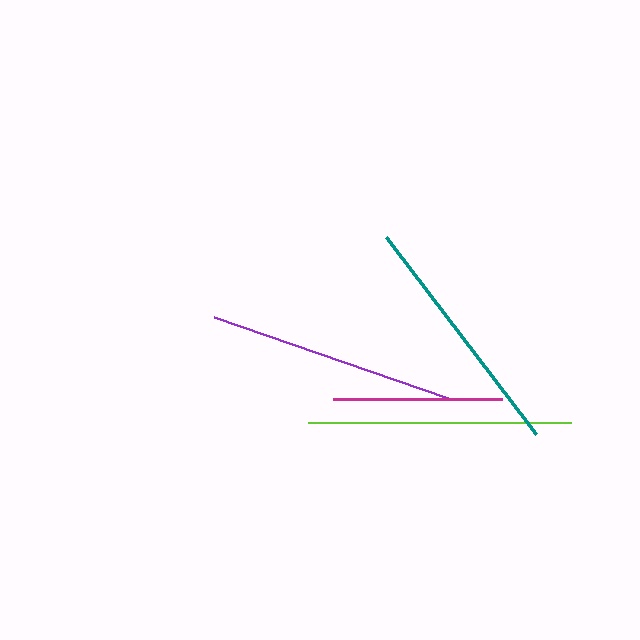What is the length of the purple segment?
The purple segment is approximately 247 pixels long.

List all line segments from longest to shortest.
From longest to shortest: lime, teal, purple, magenta.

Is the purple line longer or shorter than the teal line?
The teal line is longer than the purple line.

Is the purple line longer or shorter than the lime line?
The lime line is longer than the purple line.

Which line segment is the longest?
The lime line is the longest at approximately 263 pixels.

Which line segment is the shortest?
The magenta line is the shortest at approximately 169 pixels.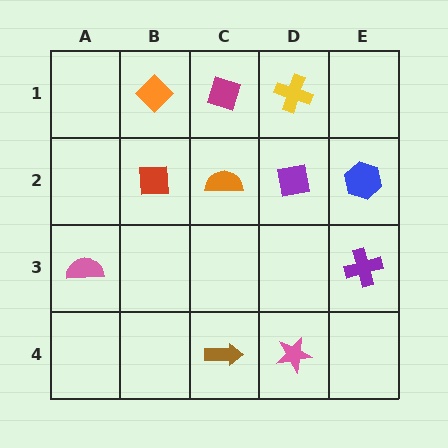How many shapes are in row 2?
4 shapes.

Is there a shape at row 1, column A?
No, that cell is empty.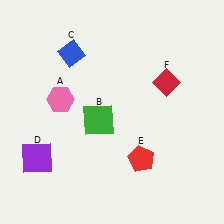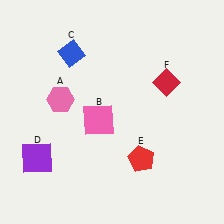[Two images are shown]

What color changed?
The square (B) changed from green in Image 1 to pink in Image 2.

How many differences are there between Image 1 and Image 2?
There is 1 difference between the two images.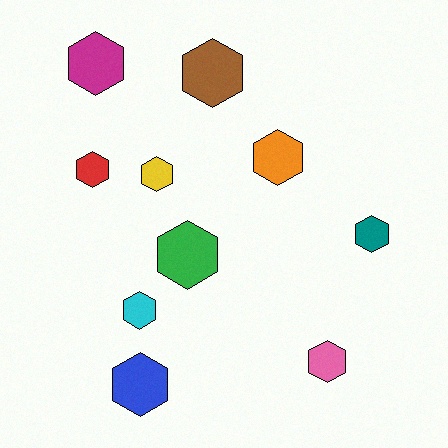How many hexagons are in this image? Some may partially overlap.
There are 10 hexagons.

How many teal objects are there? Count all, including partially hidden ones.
There is 1 teal object.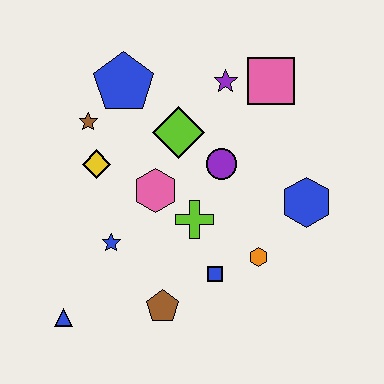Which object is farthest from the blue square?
The blue pentagon is farthest from the blue square.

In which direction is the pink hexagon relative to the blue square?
The pink hexagon is above the blue square.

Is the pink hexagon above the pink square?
No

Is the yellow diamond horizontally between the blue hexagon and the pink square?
No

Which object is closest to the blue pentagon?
The brown star is closest to the blue pentagon.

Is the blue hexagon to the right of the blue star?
Yes